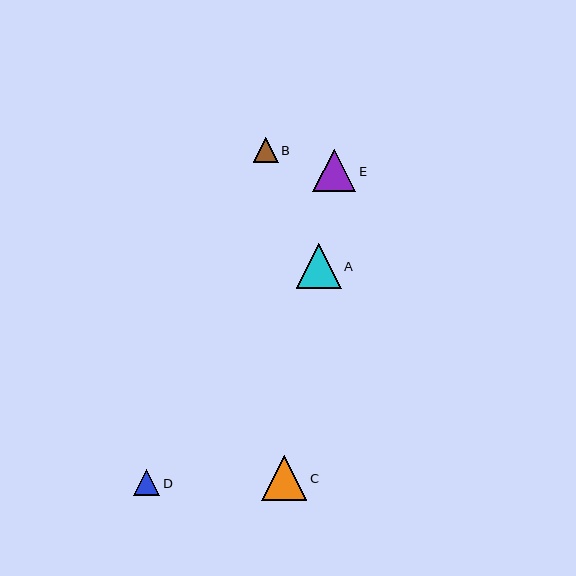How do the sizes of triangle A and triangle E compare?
Triangle A and triangle E are approximately the same size.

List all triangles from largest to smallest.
From largest to smallest: C, A, E, D, B.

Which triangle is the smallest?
Triangle B is the smallest with a size of approximately 25 pixels.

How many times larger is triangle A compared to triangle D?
Triangle A is approximately 1.7 times the size of triangle D.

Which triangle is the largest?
Triangle C is the largest with a size of approximately 45 pixels.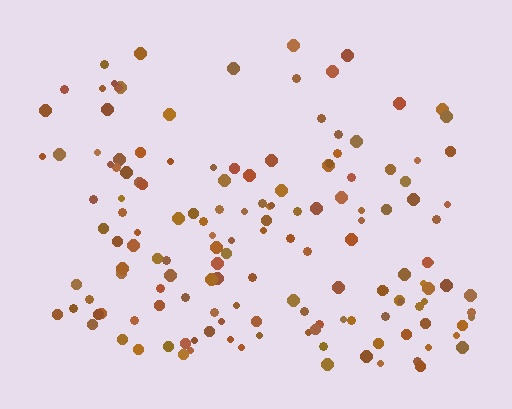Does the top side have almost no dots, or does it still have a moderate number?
Still a moderate number, just noticeably fewer than the bottom.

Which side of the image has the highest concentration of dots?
The bottom.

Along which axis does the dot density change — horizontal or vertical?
Vertical.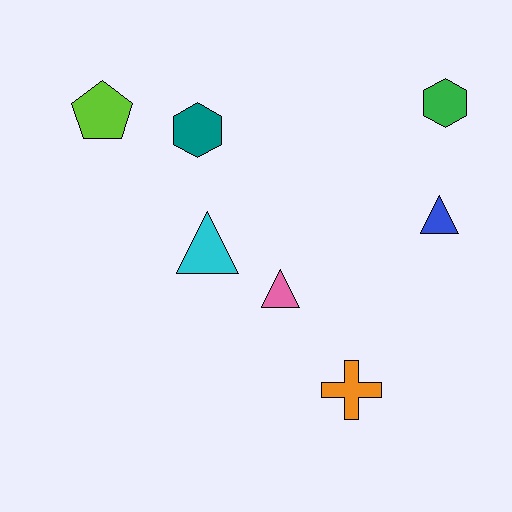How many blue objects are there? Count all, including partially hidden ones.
There is 1 blue object.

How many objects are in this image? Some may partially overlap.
There are 7 objects.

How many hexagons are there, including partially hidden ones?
There are 2 hexagons.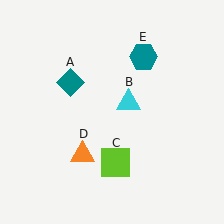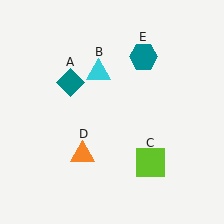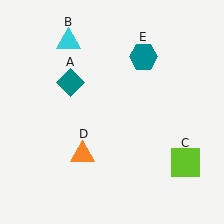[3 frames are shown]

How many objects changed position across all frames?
2 objects changed position: cyan triangle (object B), lime square (object C).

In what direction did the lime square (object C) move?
The lime square (object C) moved right.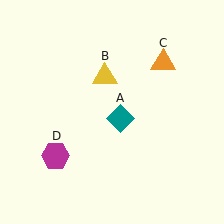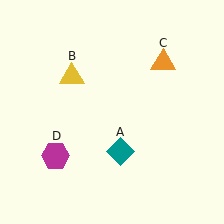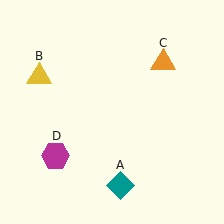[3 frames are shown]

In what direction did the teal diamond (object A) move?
The teal diamond (object A) moved down.